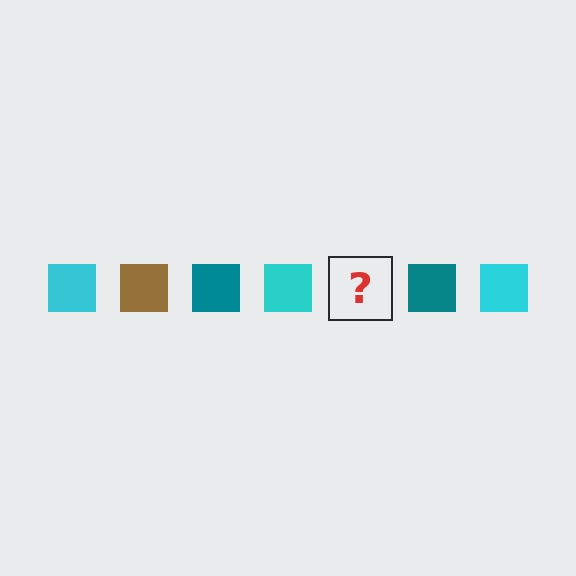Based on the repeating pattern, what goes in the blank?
The blank should be a brown square.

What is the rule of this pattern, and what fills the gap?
The rule is that the pattern cycles through cyan, brown, teal squares. The gap should be filled with a brown square.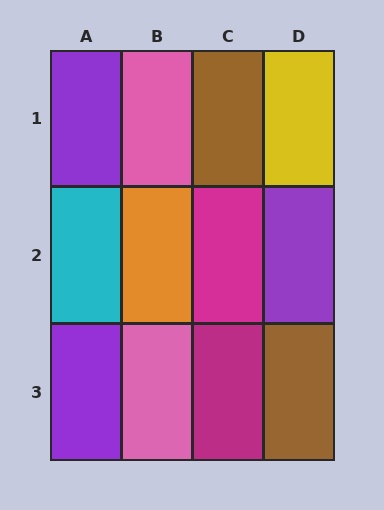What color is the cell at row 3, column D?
Brown.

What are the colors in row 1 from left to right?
Purple, pink, brown, yellow.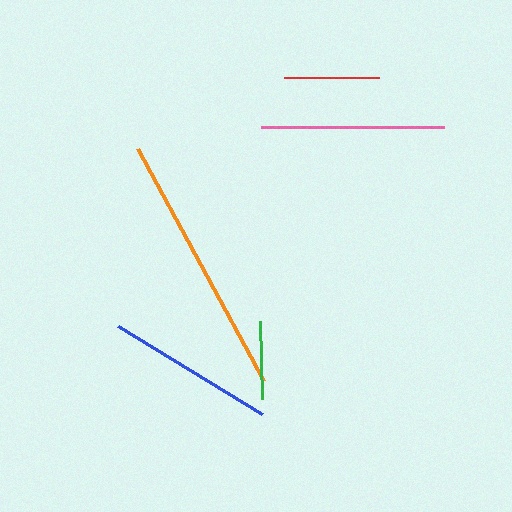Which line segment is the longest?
The orange line is the longest at approximately 264 pixels.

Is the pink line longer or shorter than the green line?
The pink line is longer than the green line.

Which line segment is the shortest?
The green line is the shortest at approximately 78 pixels.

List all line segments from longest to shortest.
From longest to shortest: orange, pink, blue, red, green.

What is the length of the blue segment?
The blue segment is approximately 169 pixels long.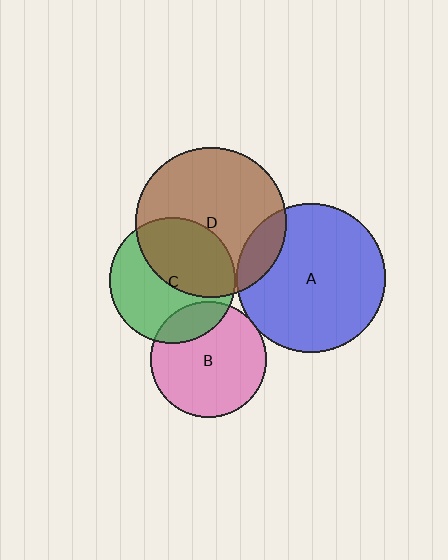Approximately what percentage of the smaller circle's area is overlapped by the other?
Approximately 15%.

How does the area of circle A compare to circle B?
Approximately 1.7 times.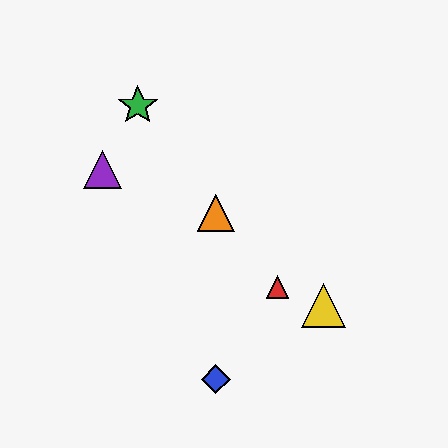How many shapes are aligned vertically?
2 shapes (the blue diamond, the orange triangle) are aligned vertically.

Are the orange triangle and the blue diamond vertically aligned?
Yes, both are at x≈216.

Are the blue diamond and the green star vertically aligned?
No, the blue diamond is at x≈216 and the green star is at x≈138.